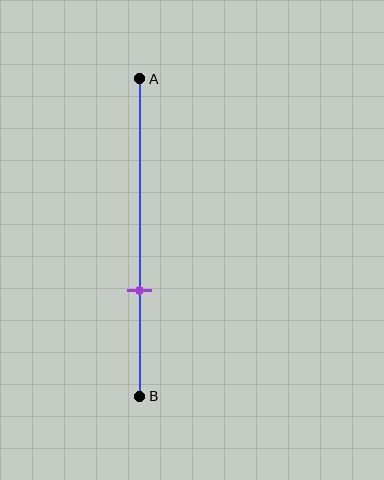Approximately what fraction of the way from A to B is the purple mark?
The purple mark is approximately 65% of the way from A to B.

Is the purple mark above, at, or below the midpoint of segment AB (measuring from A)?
The purple mark is below the midpoint of segment AB.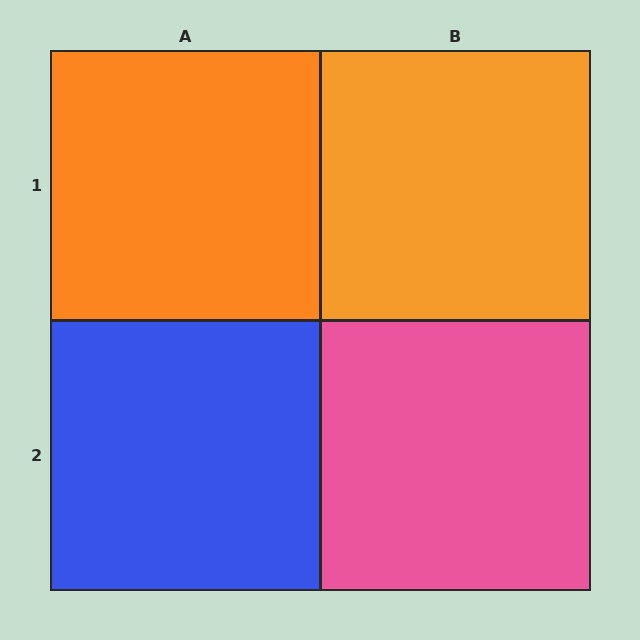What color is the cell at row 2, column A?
Blue.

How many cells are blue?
1 cell is blue.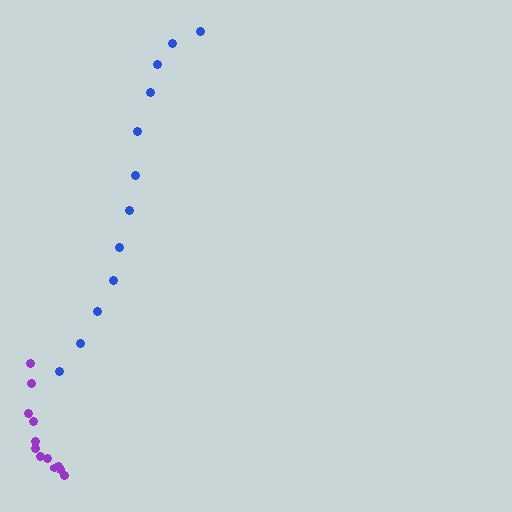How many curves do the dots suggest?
There are 2 distinct paths.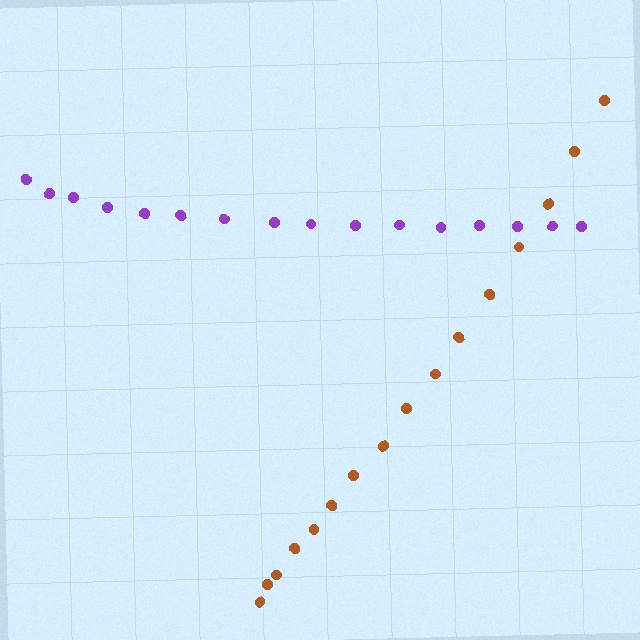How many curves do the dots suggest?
There are 2 distinct paths.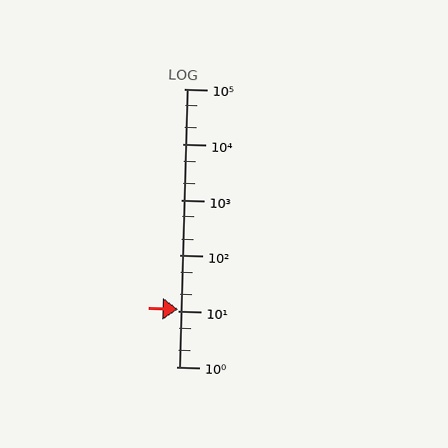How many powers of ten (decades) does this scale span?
The scale spans 5 decades, from 1 to 100000.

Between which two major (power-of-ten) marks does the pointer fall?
The pointer is between 10 and 100.